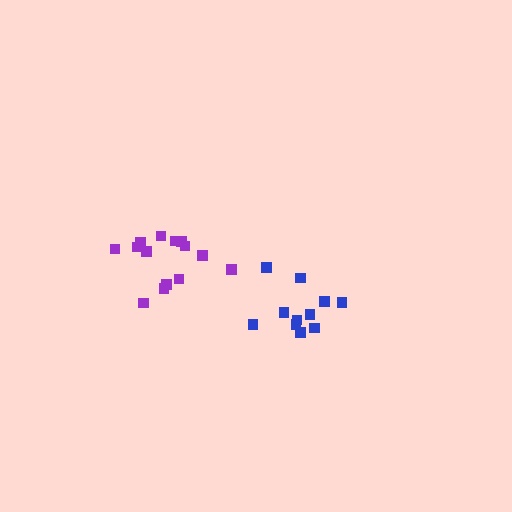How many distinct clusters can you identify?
There are 2 distinct clusters.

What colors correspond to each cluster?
The clusters are colored: blue, purple.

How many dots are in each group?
Group 1: 11 dots, Group 2: 14 dots (25 total).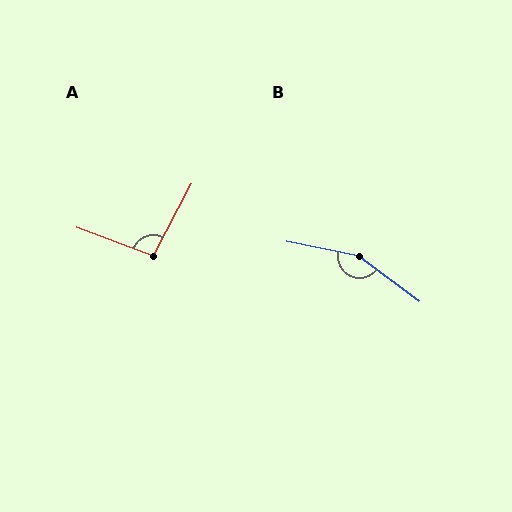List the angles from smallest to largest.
A (97°), B (155°).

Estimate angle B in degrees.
Approximately 155 degrees.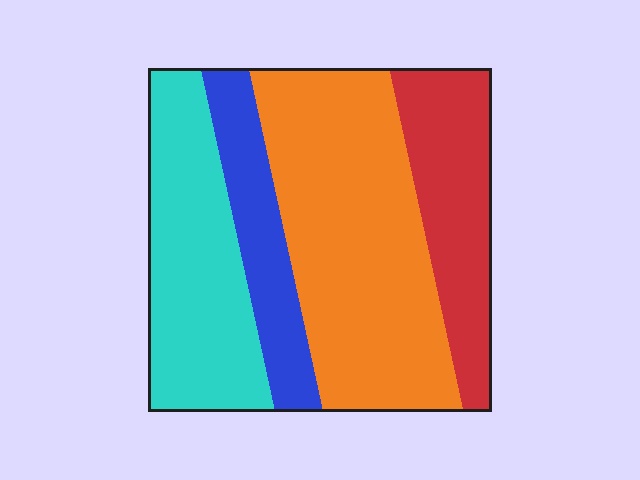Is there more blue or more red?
Red.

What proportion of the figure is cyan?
Cyan takes up about one quarter (1/4) of the figure.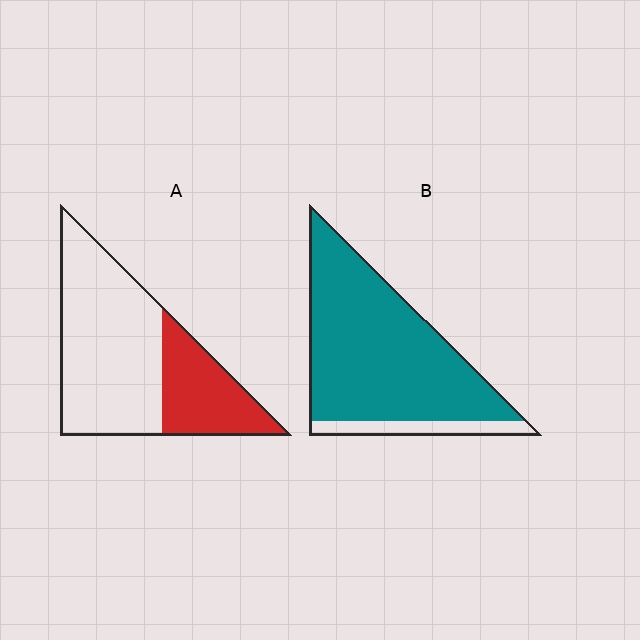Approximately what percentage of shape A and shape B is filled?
A is approximately 30% and B is approximately 90%.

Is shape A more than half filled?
No.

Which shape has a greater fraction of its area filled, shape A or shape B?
Shape B.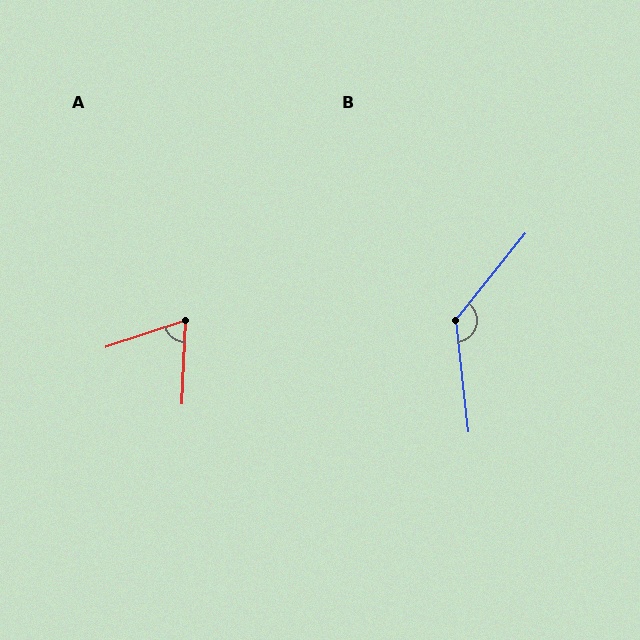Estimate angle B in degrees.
Approximately 135 degrees.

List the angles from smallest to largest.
A (69°), B (135°).